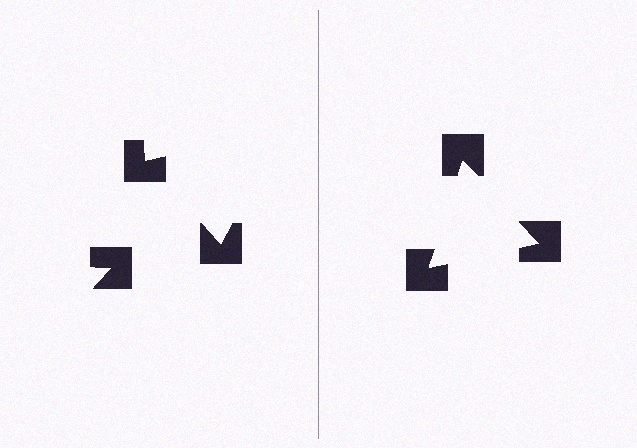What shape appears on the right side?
An illusory triangle.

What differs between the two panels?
The notched squares are positioned identically on both sides; only the wedge orientations differ. On the right they align to a triangle; on the left they are misaligned.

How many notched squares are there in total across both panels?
6 — 3 on each side.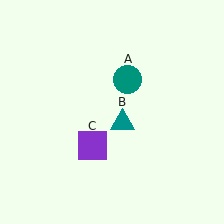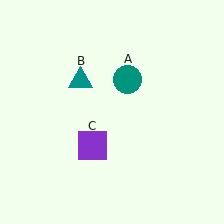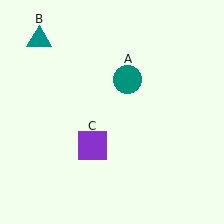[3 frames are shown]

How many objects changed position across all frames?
1 object changed position: teal triangle (object B).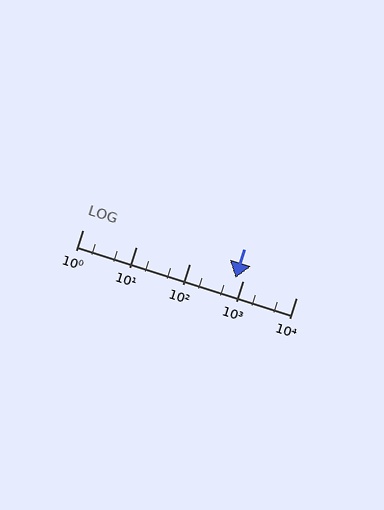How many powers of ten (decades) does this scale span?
The scale spans 4 decades, from 1 to 10000.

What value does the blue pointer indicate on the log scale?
The pointer indicates approximately 730.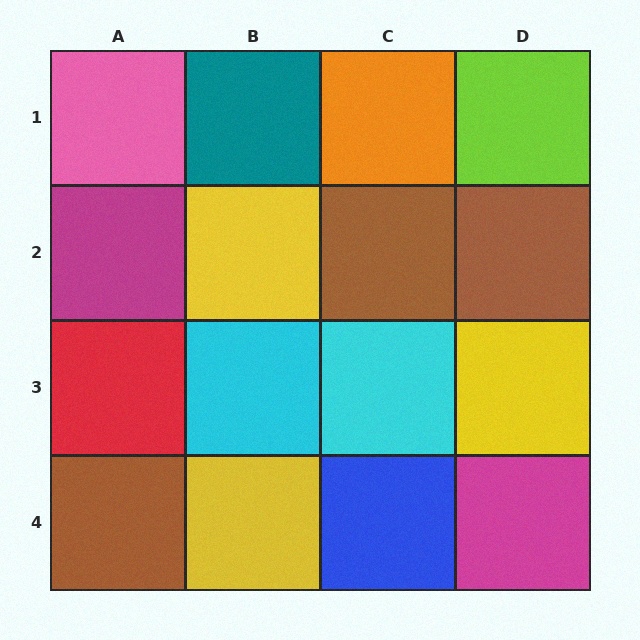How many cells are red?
1 cell is red.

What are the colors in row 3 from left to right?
Red, cyan, cyan, yellow.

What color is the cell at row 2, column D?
Brown.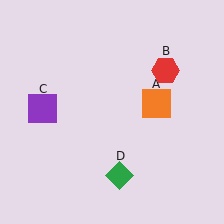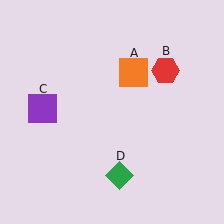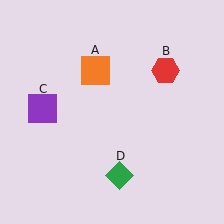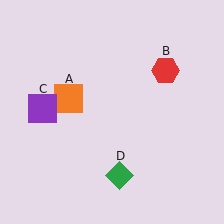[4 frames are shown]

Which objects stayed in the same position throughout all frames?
Red hexagon (object B) and purple square (object C) and green diamond (object D) remained stationary.